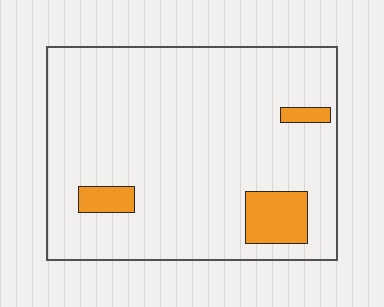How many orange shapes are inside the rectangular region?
3.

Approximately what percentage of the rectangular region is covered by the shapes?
Approximately 10%.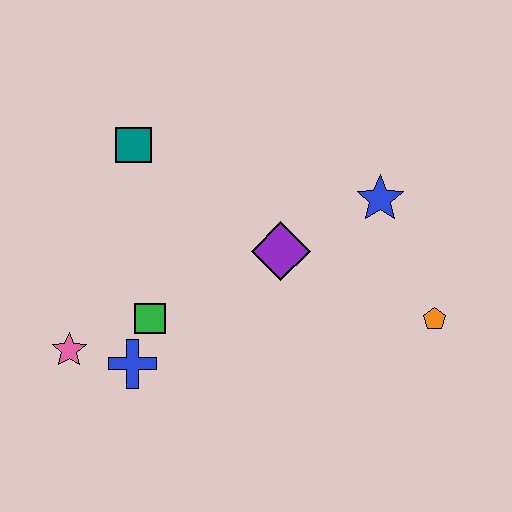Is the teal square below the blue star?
No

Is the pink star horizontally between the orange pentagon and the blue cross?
No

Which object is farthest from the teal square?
The orange pentagon is farthest from the teal square.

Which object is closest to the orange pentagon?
The blue star is closest to the orange pentagon.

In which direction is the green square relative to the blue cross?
The green square is above the blue cross.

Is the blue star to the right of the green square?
Yes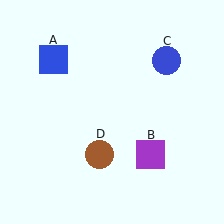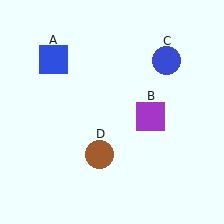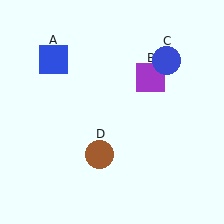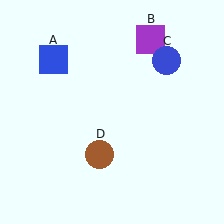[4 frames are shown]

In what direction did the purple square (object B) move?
The purple square (object B) moved up.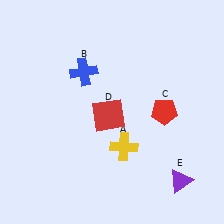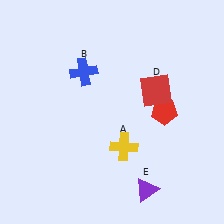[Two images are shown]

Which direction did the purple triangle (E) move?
The purple triangle (E) moved left.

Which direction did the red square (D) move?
The red square (D) moved right.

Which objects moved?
The objects that moved are: the red square (D), the purple triangle (E).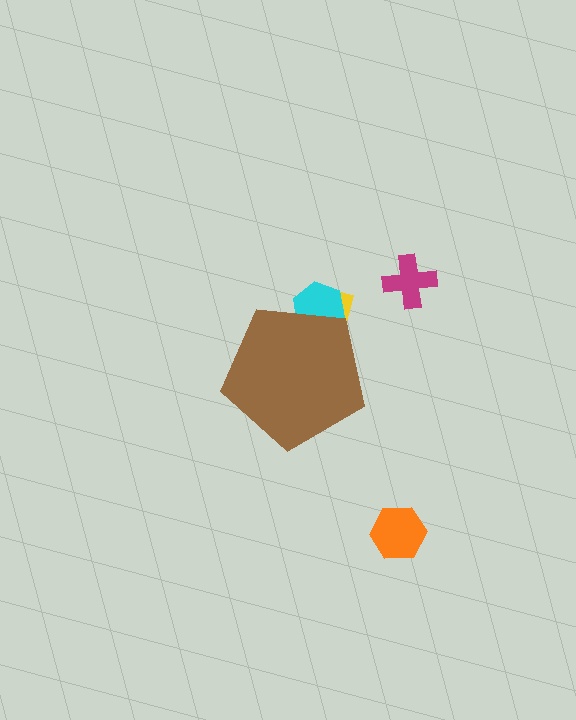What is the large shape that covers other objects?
A brown pentagon.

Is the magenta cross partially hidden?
No, the magenta cross is fully visible.